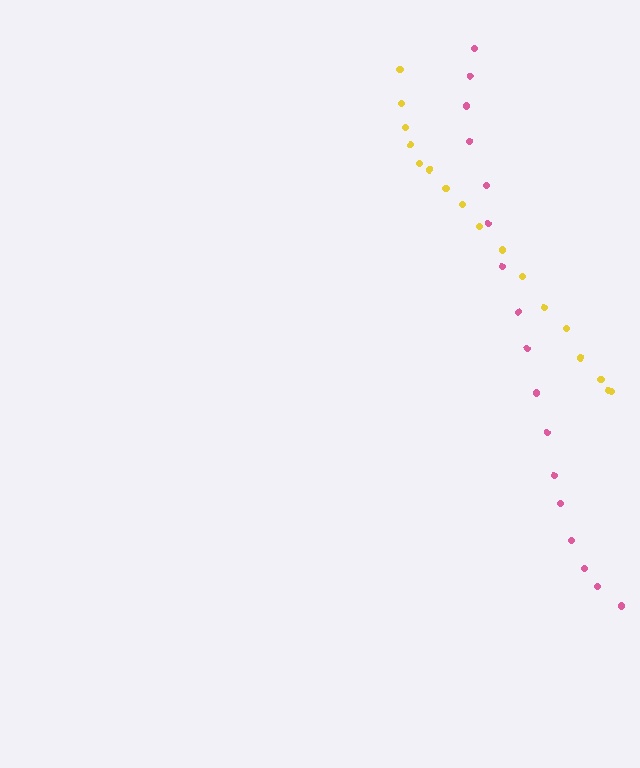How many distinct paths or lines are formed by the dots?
There are 2 distinct paths.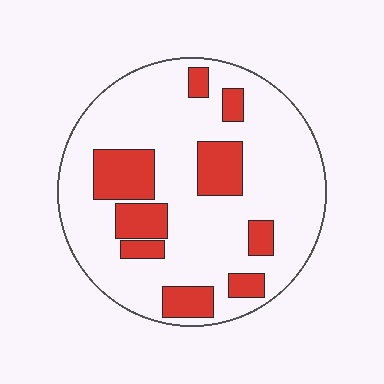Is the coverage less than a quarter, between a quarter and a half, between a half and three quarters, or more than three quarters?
Less than a quarter.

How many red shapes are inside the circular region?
9.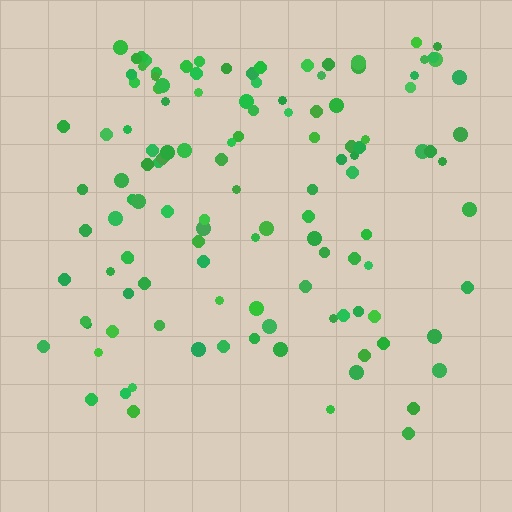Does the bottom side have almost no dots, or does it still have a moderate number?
Still a moderate number, just noticeably fewer than the top.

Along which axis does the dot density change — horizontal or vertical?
Vertical.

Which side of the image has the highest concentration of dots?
The top.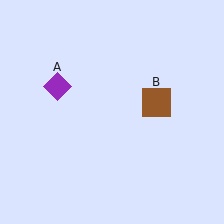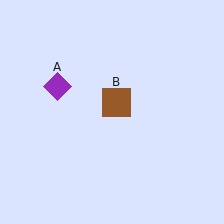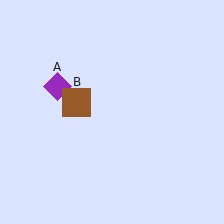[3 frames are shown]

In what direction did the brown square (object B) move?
The brown square (object B) moved left.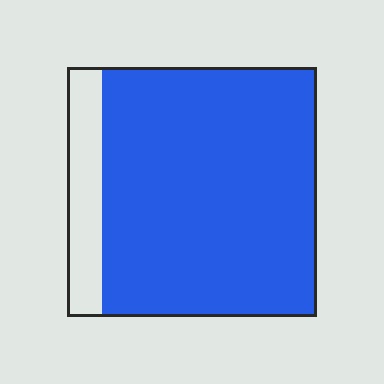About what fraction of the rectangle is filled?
About seven eighths (7/8).